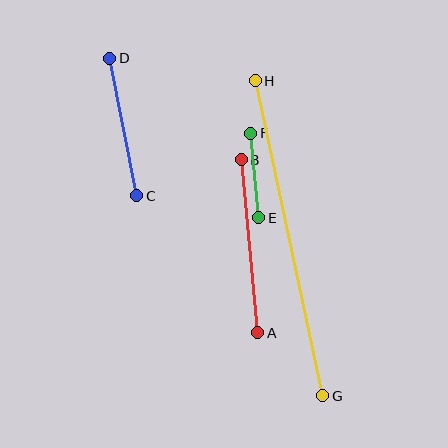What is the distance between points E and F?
The distance is approximately 85 pixels.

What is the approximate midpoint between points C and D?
The midpoint is at approximately (123, 127) pixels.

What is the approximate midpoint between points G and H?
The midpoint is at approximately (289, 238) pixels.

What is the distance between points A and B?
The distance is approximately 174 pixels.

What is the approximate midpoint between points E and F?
The midpoint is at approximately (255, 175) pixels.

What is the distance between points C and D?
The distance is approximately 140 pixels.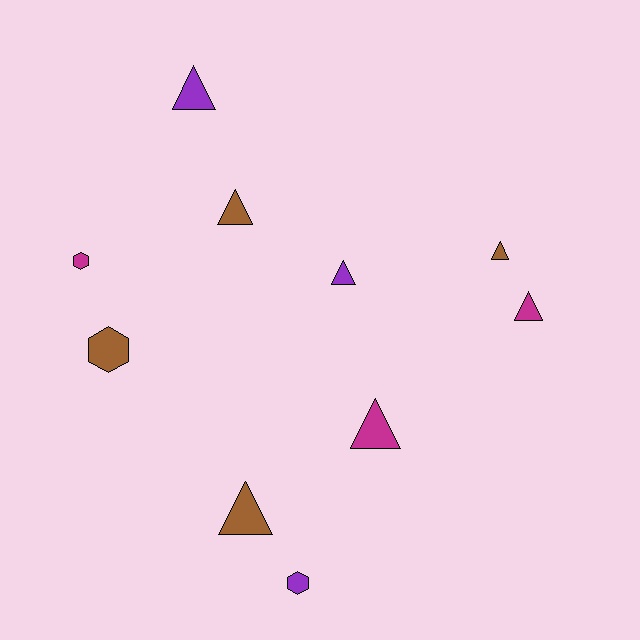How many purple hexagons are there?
There is 1 purple hexagon.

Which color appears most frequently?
Brown, with 4 objects.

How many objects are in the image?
There are 10 objects.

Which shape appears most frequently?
Triangle, with 7 objects.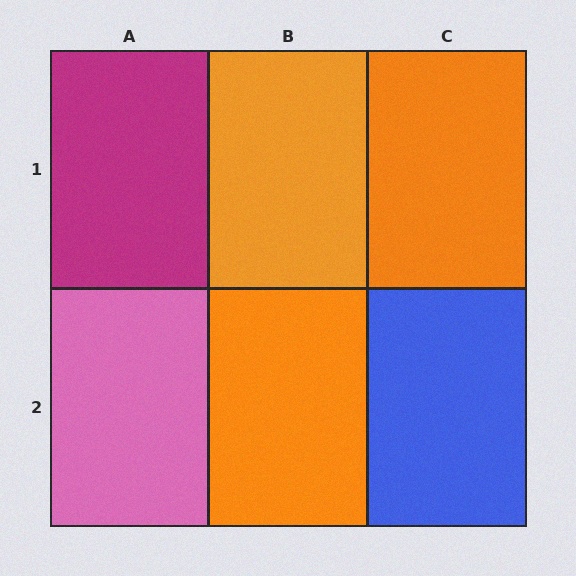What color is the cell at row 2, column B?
Orange.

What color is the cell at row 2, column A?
Pink.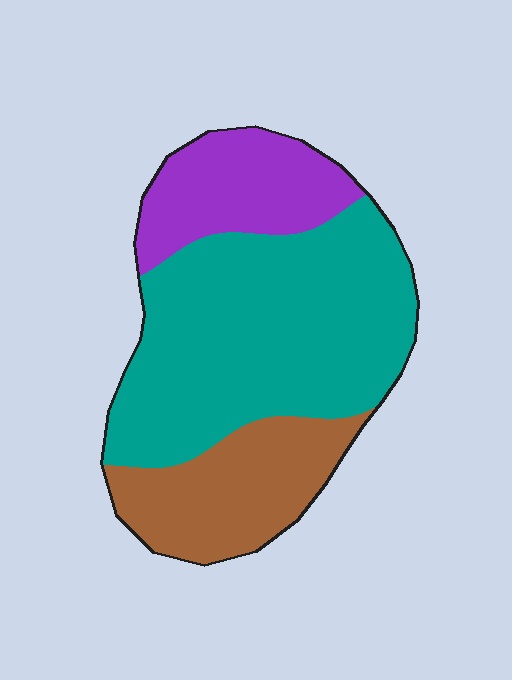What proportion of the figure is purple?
Purple takes up about one fifth (1/5) of the figure.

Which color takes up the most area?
Teal, at roughly 55%.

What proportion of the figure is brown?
Brown covers roughly 25% of the figure.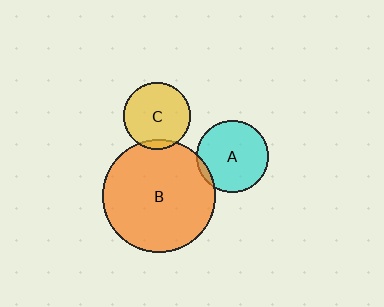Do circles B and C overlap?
Yes.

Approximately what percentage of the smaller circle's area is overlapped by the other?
Approximately 5%.